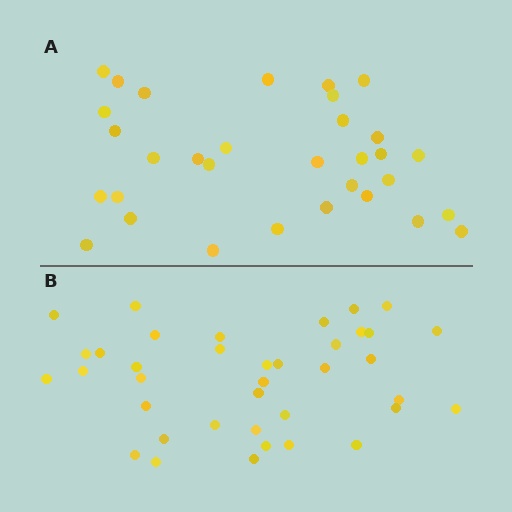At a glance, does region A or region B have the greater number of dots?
Region B (the bottom region) has more dots.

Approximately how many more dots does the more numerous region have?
Region B has about 6 more dots than region A.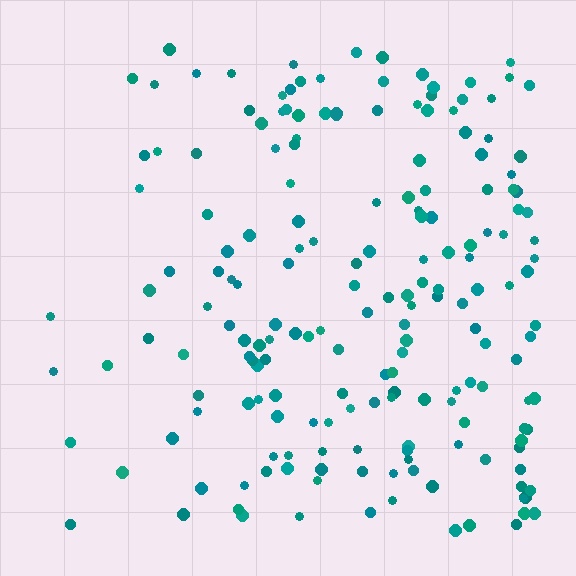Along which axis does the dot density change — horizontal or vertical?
Horizontal.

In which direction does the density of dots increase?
From left to right, with the right side densest.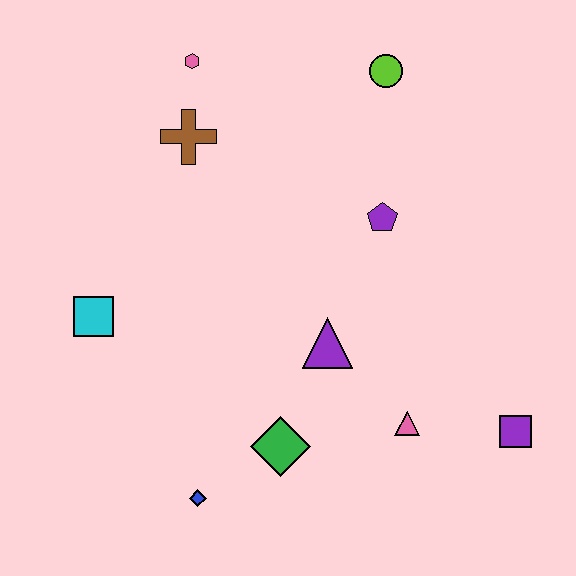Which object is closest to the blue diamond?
The green diamond is closest to the blue diamond.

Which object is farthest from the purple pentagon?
The blue diamond is farthest from the purple pentagon.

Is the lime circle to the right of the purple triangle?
Yes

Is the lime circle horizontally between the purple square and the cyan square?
Yes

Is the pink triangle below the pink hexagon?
Yes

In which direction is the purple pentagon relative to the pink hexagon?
The purple pentagon is to the right of the pink hexagon.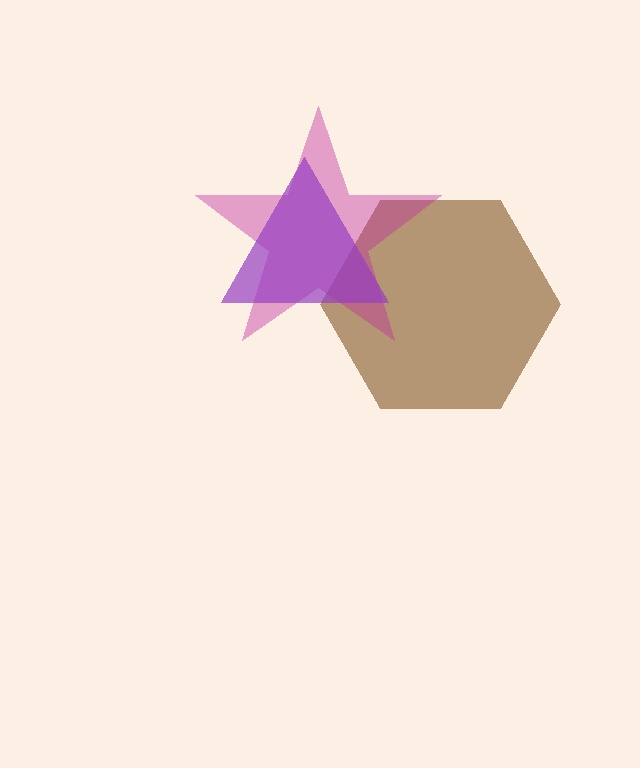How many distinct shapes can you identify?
There are 3 distinct shapes: a brown hexagon, a magenta star, a purple triangle.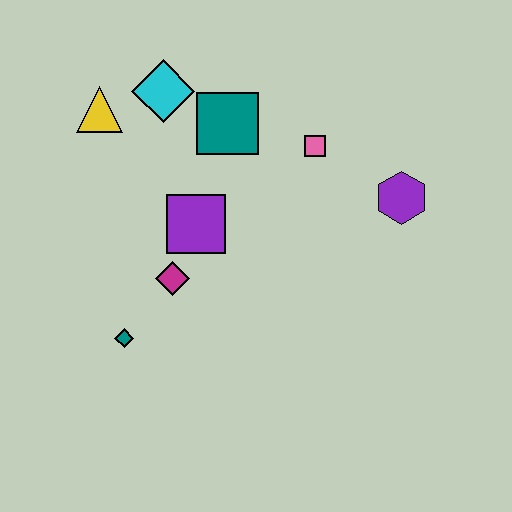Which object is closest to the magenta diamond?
The purple square is closest to the magenta diamond.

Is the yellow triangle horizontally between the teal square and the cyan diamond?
No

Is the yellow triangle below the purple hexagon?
No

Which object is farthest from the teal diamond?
The purple hexagon is farthest from the teal diamond.